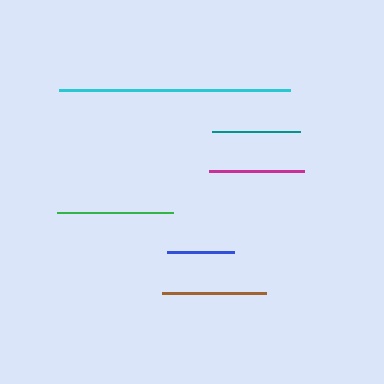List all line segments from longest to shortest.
From longest to shortest: cyan, green, brown, magenta, teal, blue.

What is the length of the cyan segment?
The cyan segment is approximately 230 pixels long.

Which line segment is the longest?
The cyan line is the longest at approximately 230 pixels.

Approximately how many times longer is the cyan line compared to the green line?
The cyan line is approximately 2.0 times the length of the green line.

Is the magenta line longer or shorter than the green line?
The green line is longer than the magenta line.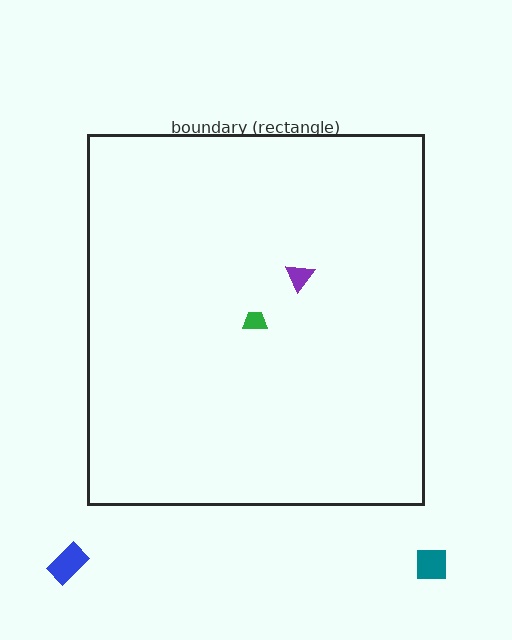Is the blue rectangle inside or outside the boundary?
Outside.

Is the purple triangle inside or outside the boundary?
Inside.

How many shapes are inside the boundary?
2 inside, 2 outside.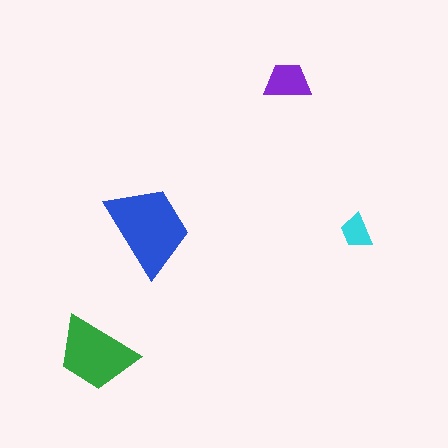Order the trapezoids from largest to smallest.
the blue one, the green one, the purple one, the cyan one.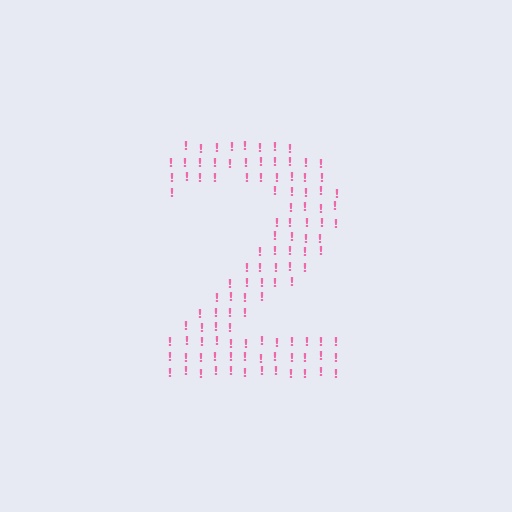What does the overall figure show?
The overall figure shows the digit 2.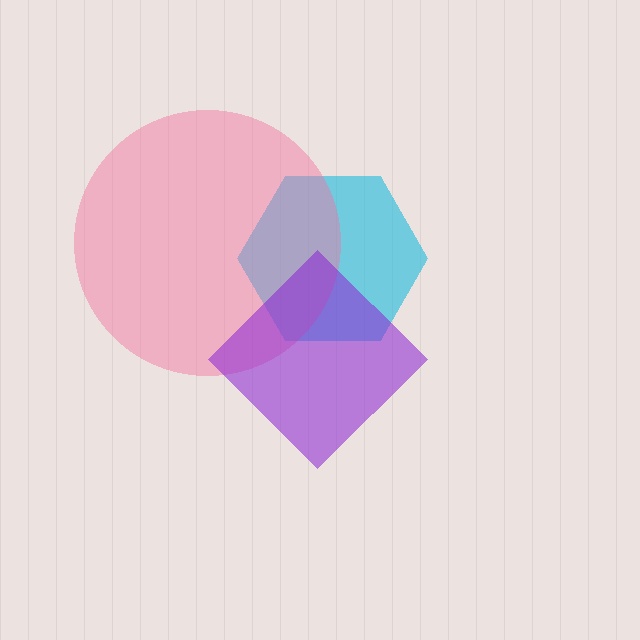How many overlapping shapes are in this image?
There are 3 overlapping shapes in the image.